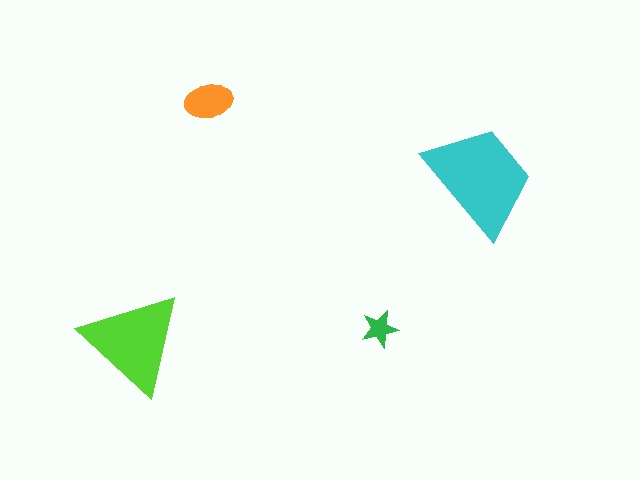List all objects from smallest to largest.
The green star, the orange ellipse, the lime triangle, the cyan trapezoid.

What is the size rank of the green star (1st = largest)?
4th.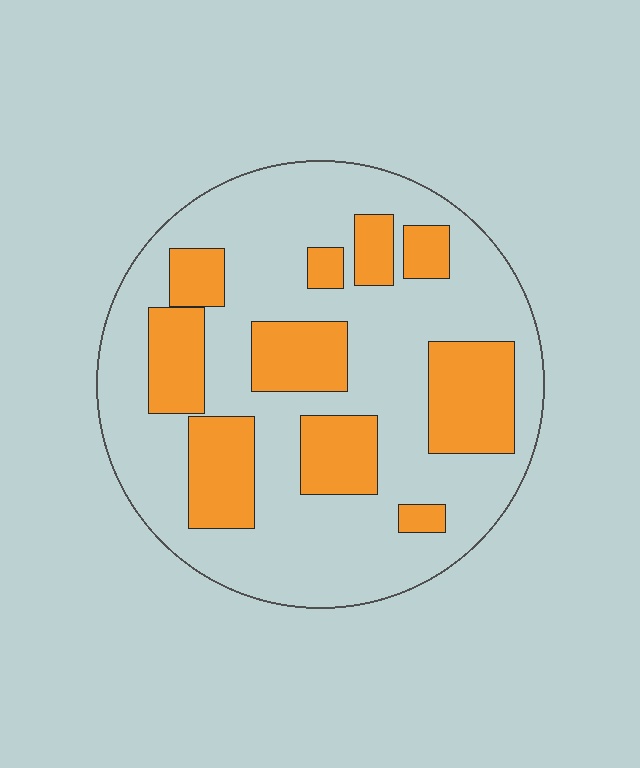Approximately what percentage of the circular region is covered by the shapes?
Approximately 30%.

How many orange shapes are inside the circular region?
10.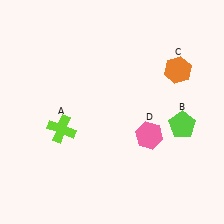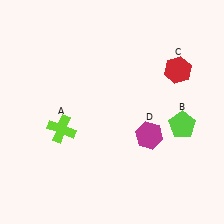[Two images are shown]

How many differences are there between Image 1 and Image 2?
There are 2 differences between the two images.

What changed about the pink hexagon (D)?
In Image 1, D is pink. In Image 2, it changed to magenta.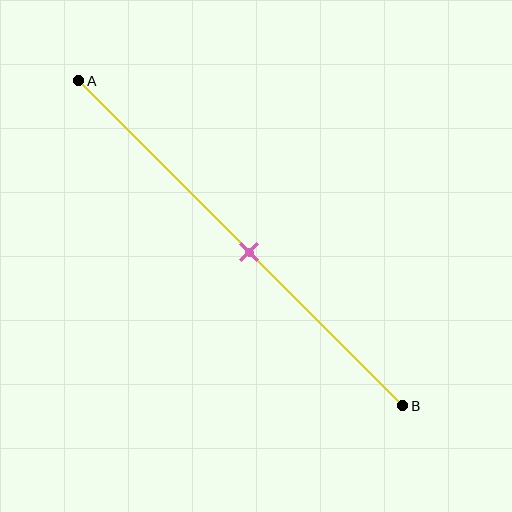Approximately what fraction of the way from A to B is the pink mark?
The pink mark is approximately 55% of the way from A to B.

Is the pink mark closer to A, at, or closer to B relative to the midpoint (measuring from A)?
The pink mark is approximately at the midpoint of segment AB.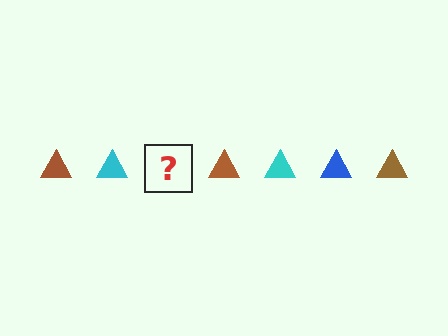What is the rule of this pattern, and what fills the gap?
The rule is that the pattern cycles through brown, cyan, blue triangles. The gap should be filled with a blue triangle.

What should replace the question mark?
The question mark should be replaced with a blue triangle.